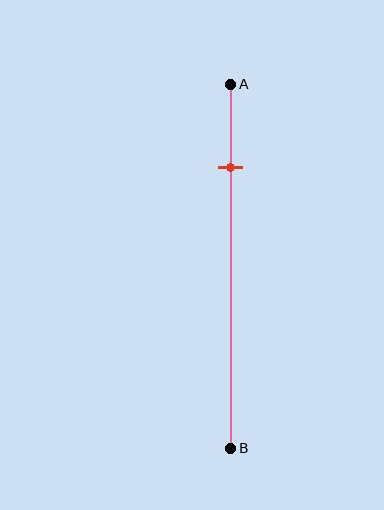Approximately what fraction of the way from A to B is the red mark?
The red mark is approximately 25% of the way from A to B.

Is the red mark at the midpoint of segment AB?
No, the mark is at about 25% from A, not at the 50% midpoint.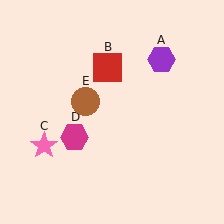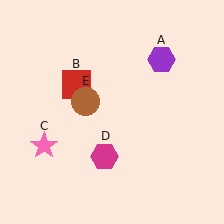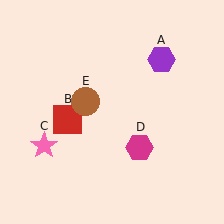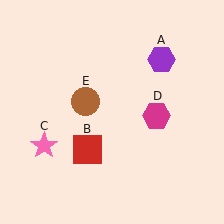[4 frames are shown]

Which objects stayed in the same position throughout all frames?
Purple hexagon (object A) and pink star (object C) and brown circle (object E) remained stationary.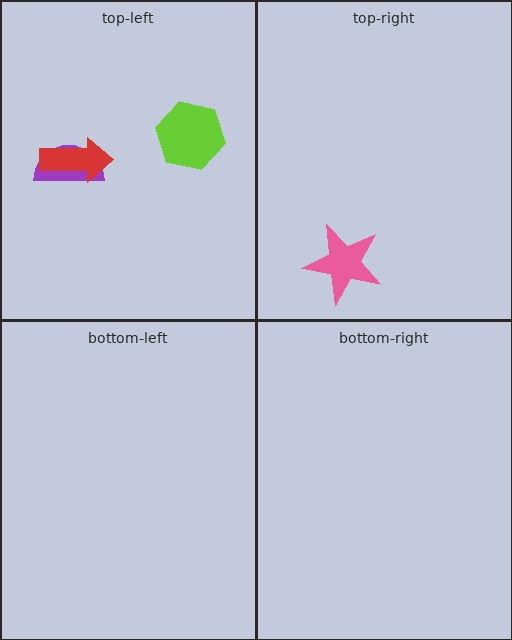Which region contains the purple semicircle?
The top-left region.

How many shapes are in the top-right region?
1.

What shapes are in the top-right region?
The pink star.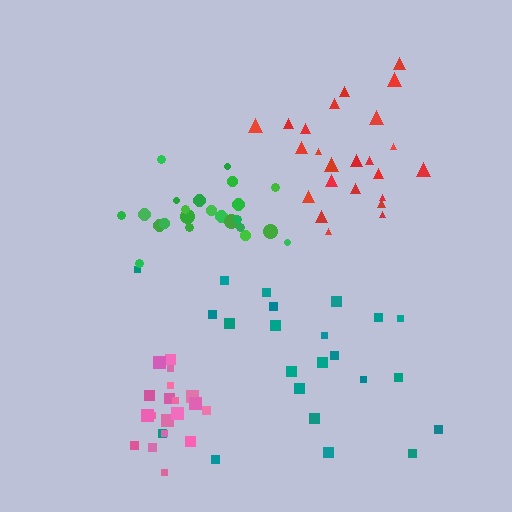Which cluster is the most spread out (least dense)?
Teal.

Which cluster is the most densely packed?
Pink.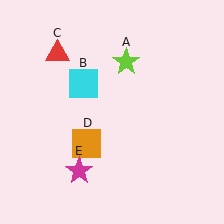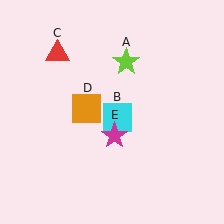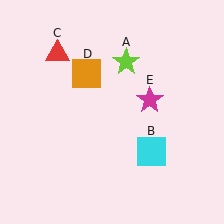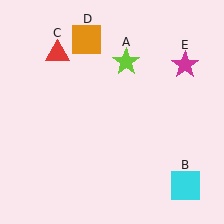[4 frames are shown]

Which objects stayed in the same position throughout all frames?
Lime star (object A) and red triangle (object C) remained stationary.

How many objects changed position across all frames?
3 objects changed position: cyan square (object B), orange square (object D), magenta star (object E).